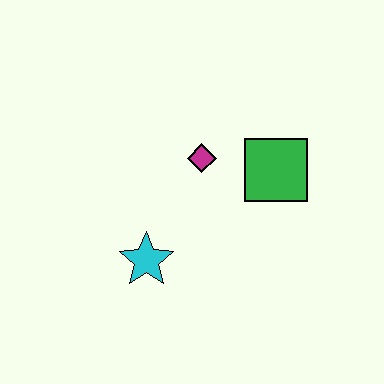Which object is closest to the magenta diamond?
The green square is closest to the magenta diamond.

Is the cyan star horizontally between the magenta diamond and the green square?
No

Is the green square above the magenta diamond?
No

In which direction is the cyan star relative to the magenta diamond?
The cyan star is below the magenta diamond.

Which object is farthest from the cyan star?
The green square is farthest from the cyan star.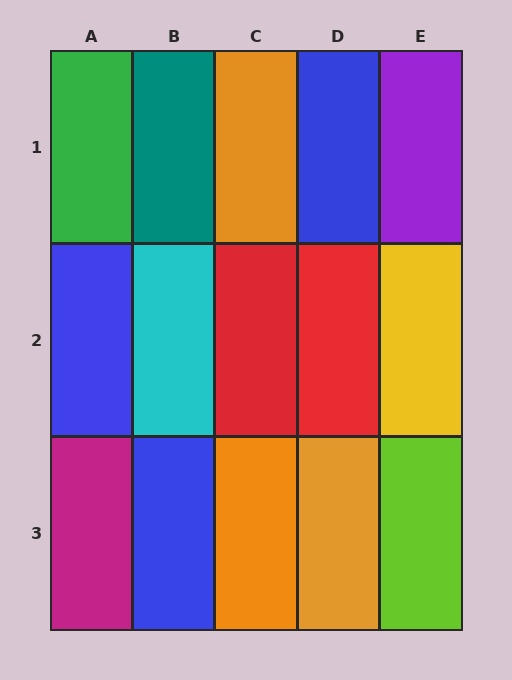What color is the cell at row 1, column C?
Orange.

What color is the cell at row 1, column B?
Teal.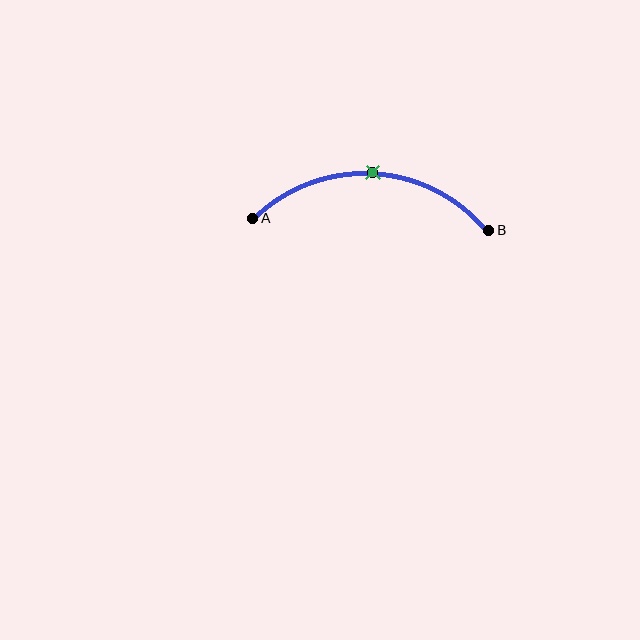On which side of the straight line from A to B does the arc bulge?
The arc bulges above the straight line connecting A and B.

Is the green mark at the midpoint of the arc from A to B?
Yes. The green mark lies on the arc at equal arc-length from both A and B — it is the arc midpoint.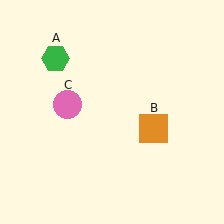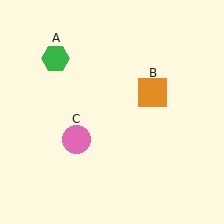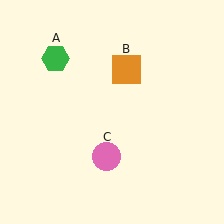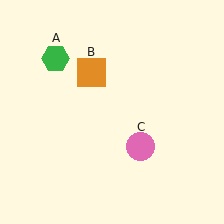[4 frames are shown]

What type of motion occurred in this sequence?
The orange square (object B), pink circle (object C) rotated counterclockwise around the center of the scene.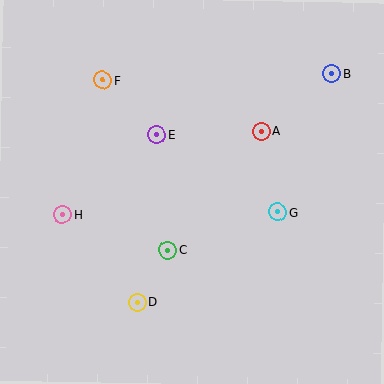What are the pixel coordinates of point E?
Point E is at (157, 135).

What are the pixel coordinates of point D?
Point D is at (137, 302).